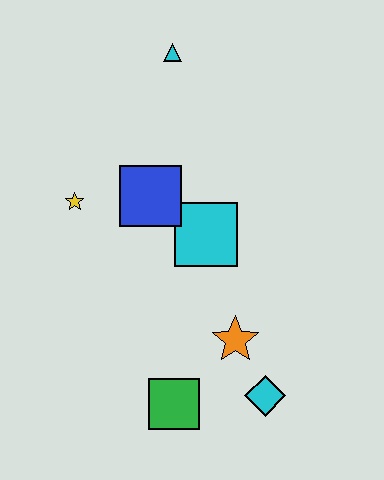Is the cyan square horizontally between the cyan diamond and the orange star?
No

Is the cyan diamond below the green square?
No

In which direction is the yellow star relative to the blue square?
The yellow star is to the left of the blue square.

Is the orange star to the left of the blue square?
No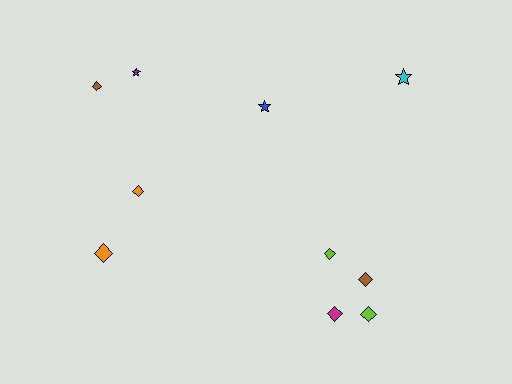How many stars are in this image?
There are 3 stars.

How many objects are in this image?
There are 10 objects.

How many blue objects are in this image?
There is 1 blue object.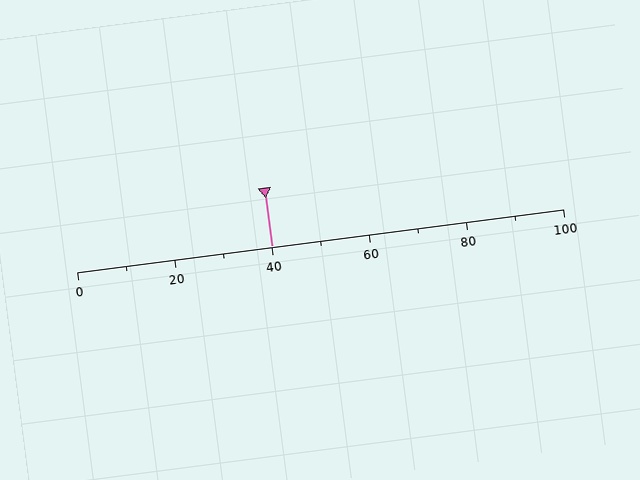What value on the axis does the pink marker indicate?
The marker indicates approximately 40.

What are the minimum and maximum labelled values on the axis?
The axis runs from 0 to 100.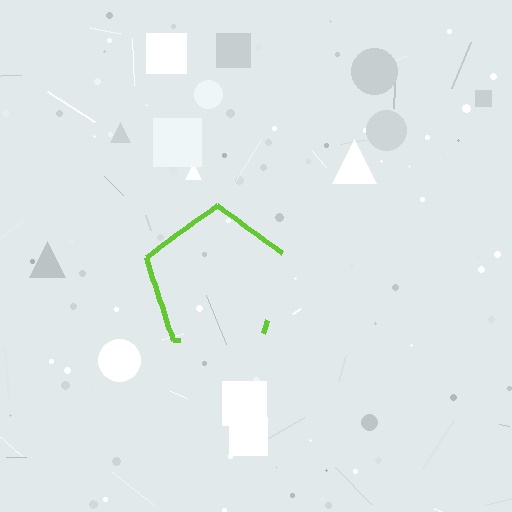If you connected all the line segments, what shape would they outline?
They would outline a pentagon.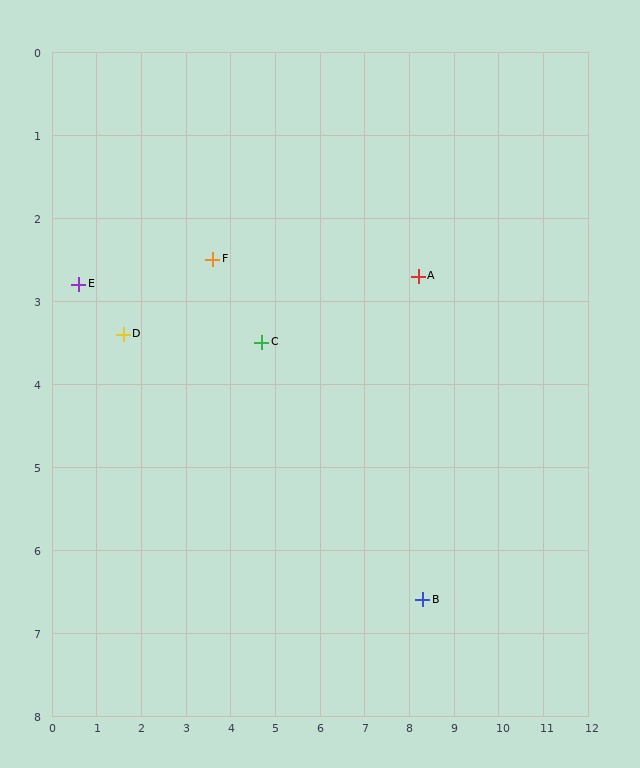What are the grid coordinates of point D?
Point D is at approximately (1.6, 3.4).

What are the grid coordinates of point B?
Point B is at approximately (8.3, 6.6).